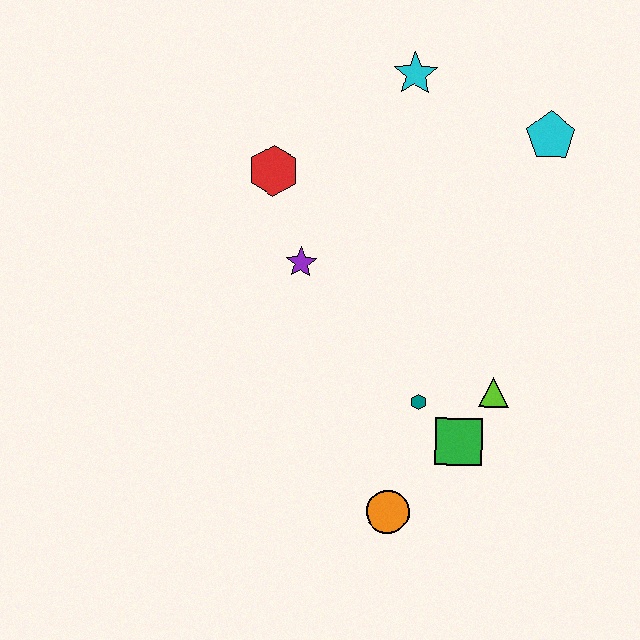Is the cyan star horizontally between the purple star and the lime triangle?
Yes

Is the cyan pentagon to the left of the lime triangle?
No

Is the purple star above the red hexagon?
No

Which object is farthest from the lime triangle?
The cyan star is farthest from the lime triangle.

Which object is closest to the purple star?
The red hexagon is closest to the purple star.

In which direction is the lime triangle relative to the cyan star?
The lime triangle is below the cyan star.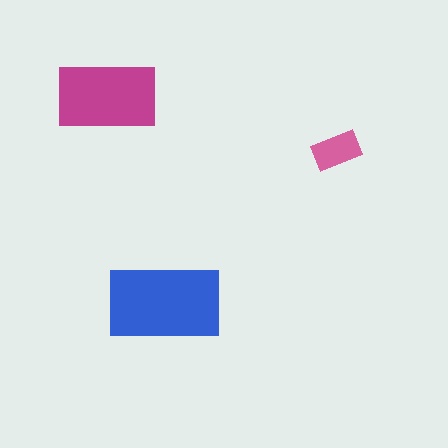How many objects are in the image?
There are 3 objects in the image.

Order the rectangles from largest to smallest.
the blue one, the magenta one, the pink one.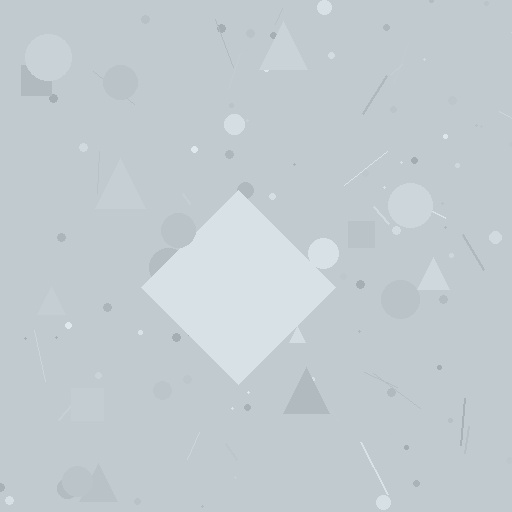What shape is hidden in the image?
A diamond is hidden in the image.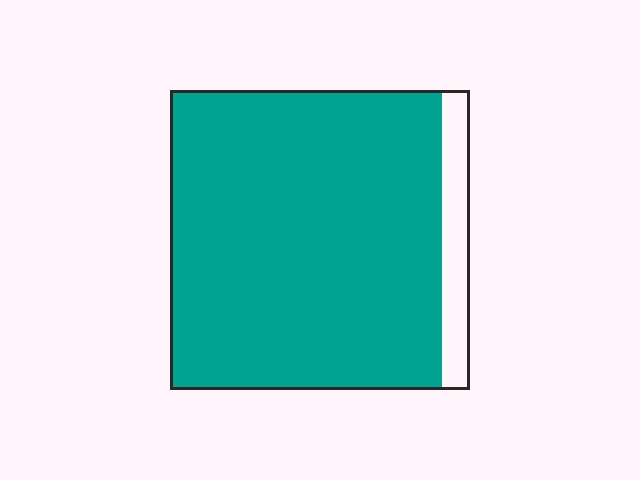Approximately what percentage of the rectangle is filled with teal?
Approximately 90%.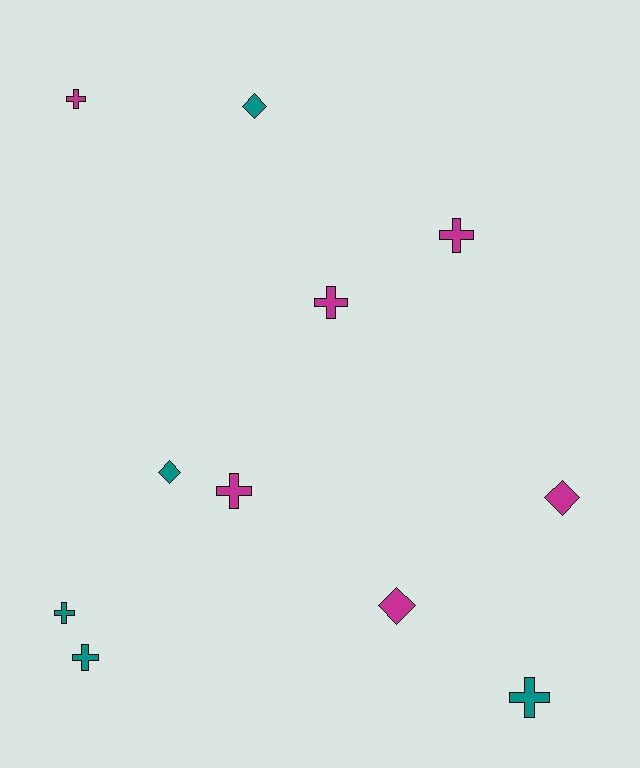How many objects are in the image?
There are 11 objects.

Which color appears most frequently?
Magenta, with 6 objects.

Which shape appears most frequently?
Cross, with 7 objects.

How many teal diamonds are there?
There are 2 teal diamonds.